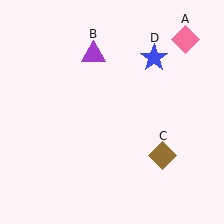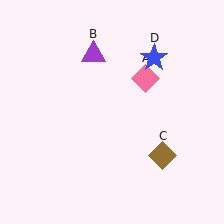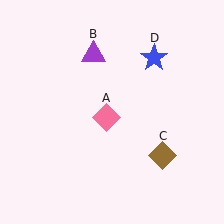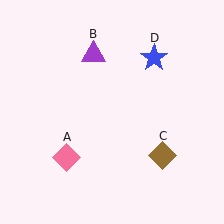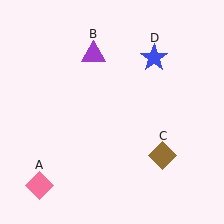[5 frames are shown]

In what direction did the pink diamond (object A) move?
The pink diamond (object A) moved down and to the left.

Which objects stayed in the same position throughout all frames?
Purple triangle (object B) and brown diamond (object C) and blue star (object D) remained stationary.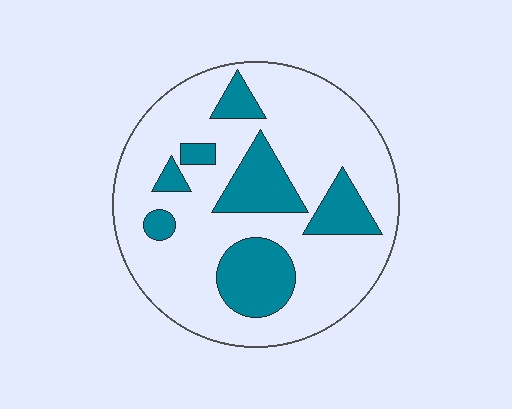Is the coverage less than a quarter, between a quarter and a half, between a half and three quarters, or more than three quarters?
Less than a quarter.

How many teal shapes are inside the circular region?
7.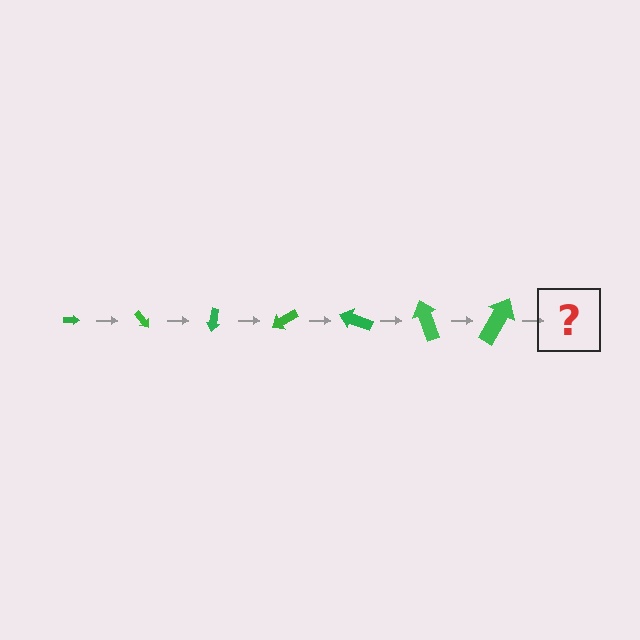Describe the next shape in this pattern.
It should be an arrow, larger than the previous one and rotated 350 degrees from the start.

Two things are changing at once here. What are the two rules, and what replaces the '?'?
The two rules are that the arrow grows larger each step and it rotates 50 degrees each step. The '?' should be an arrow, larger than the previous one and rotated 350 degrees from the start.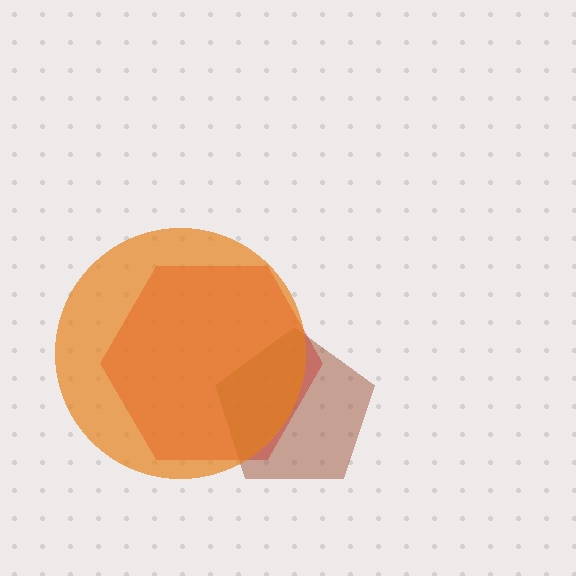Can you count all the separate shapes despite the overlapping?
Yes, there are 3 separate shapes.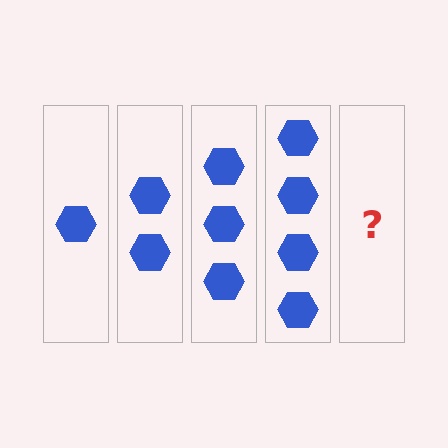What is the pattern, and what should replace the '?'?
The pattern is that each step adds one more hexagon. The '?' should be 5 hexagons.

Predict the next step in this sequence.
The next step is 5 hexagons.